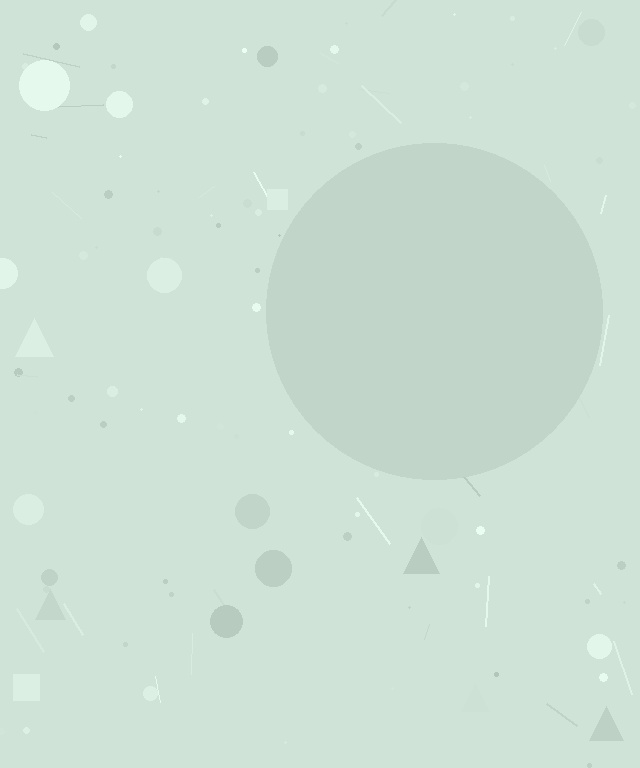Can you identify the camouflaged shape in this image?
The camouflaged shape is a circle.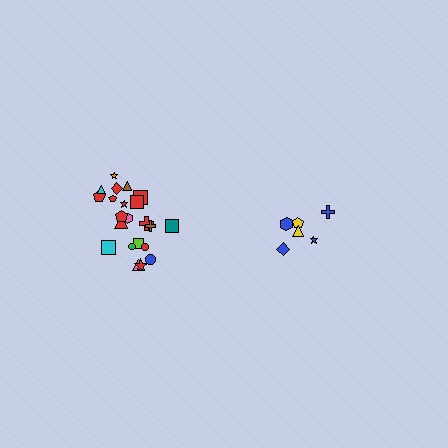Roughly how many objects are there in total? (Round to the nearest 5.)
Roughly 30 objects in total.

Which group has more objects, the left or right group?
The left group.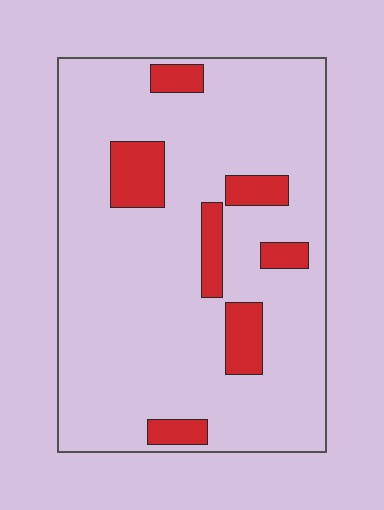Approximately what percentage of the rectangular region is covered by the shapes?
Approximately 15%.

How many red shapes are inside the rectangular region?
7.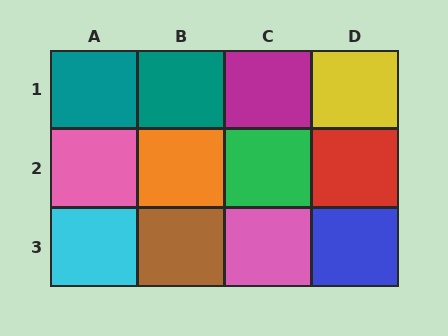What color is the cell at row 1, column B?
Teal.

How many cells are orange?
1 cell is orange.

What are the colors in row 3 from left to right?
Cyan, brown, pink, blue.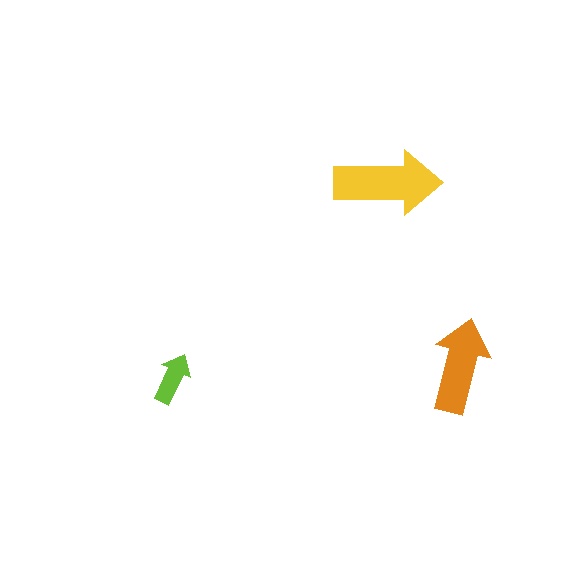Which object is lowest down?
The lime arrow is bottommost.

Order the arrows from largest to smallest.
the yellow one, the orange one, the lime one.